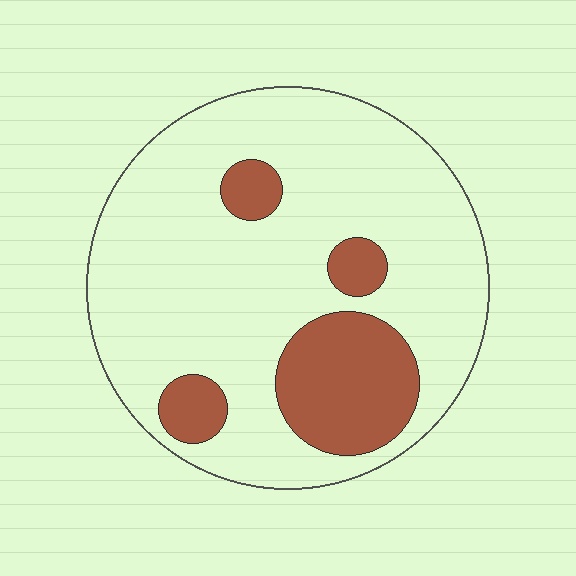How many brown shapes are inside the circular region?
4.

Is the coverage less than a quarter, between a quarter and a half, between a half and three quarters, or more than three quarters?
Less than a quarter.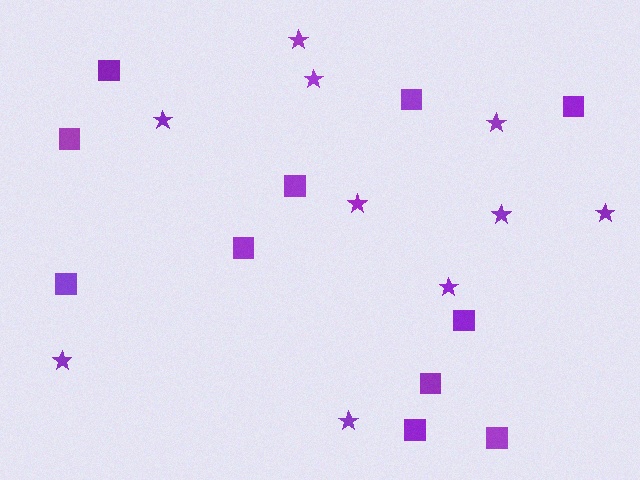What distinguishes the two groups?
There are 2 groups: one group of squares (11) and one group of stars (10).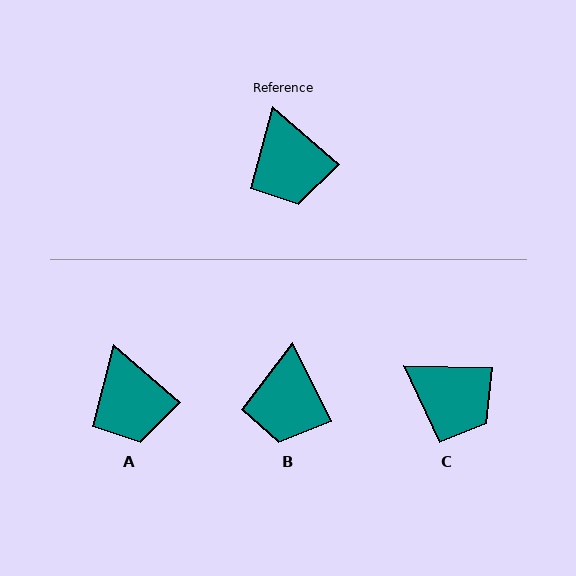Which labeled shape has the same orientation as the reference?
A.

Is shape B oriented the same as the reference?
No, it is off by about 23 degrees.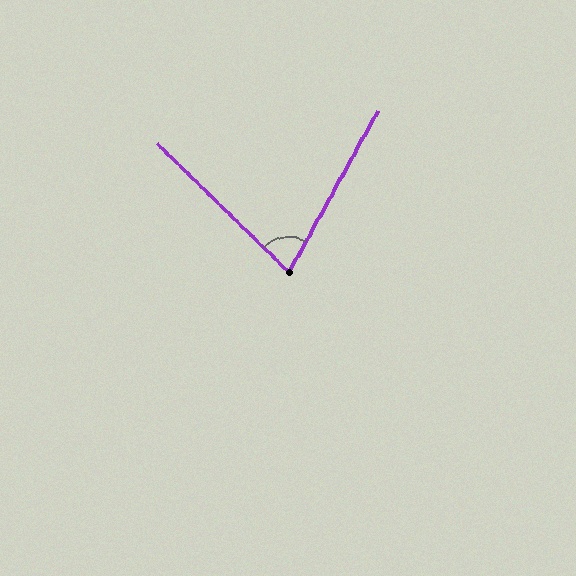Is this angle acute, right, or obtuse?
It is acute.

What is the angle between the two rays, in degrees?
Approximately 75 degrees.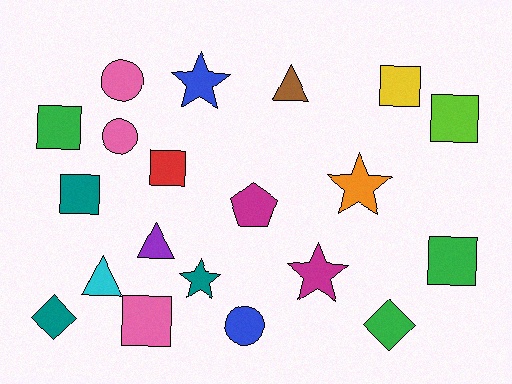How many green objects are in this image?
There are 3 green objects.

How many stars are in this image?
There are 4 stars.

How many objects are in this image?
There are 20 objects.